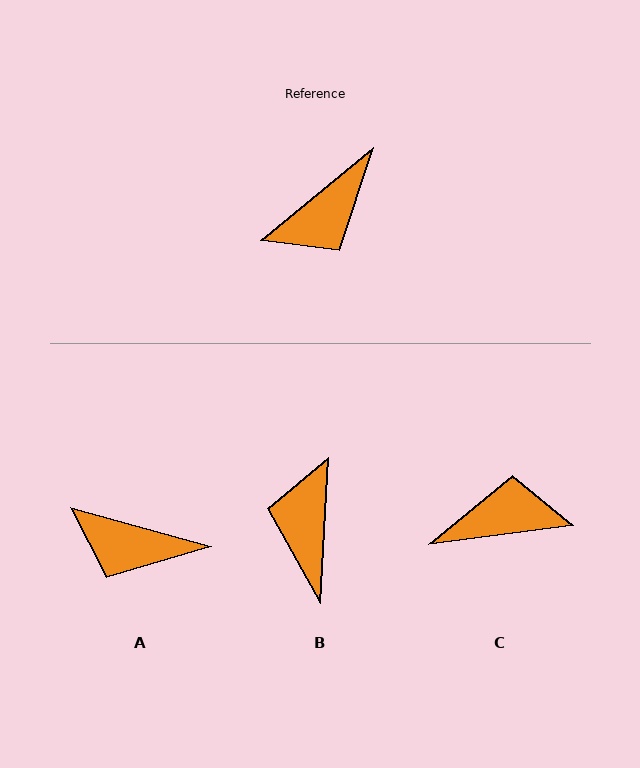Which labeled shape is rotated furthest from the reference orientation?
C, about 148 degrees away.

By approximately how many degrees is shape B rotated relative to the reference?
Approximately 133 degrees clockwise.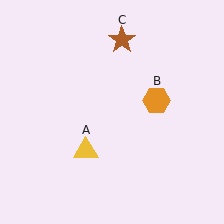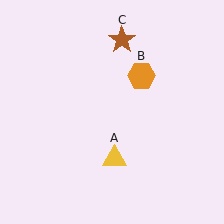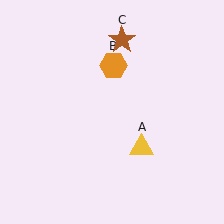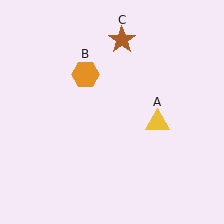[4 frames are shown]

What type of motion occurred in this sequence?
The yellow triangle (object A), orange hexagon (object B) rotated counterclockwise around the center of the scene.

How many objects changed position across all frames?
2 objects changed position: yellow triangle (object A), orange hexagon (object B).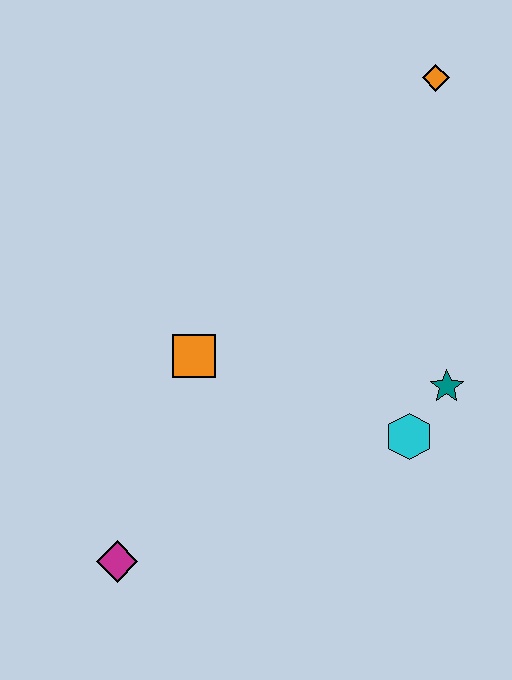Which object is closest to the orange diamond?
The teal star is closest to the orange diamond.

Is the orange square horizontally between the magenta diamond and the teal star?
Yes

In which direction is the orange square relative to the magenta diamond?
The orange square is above the magenta diamond.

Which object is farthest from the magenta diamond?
The orange diamond is farthest from the magenta diamond.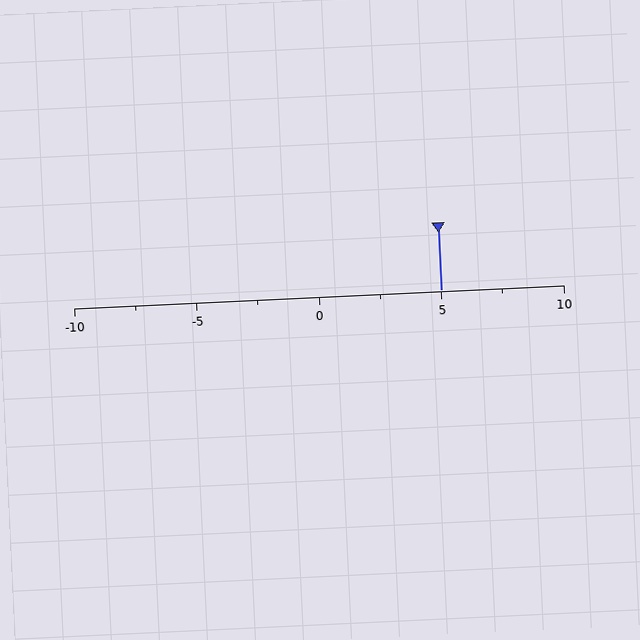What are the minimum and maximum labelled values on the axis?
The axis runs from -10 to 10.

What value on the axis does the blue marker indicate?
The marker indicates approximately 5.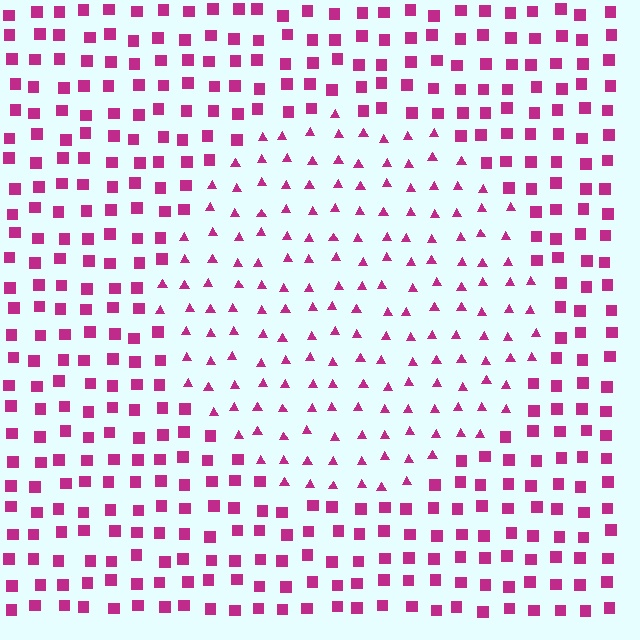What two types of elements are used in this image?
The image uses triangles inside the circle region and squares outside it.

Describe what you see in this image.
The image is filled with small magenta elements arranged in a uniform grid. A circle-shaped region contains triangles, while the surrounding area contains squares. The boundary is defined purely by the change in element shape.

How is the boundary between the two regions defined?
The boundary is defined by a change in element shape: triangles inside vs. squares outside. All elements share the same color and spacing.